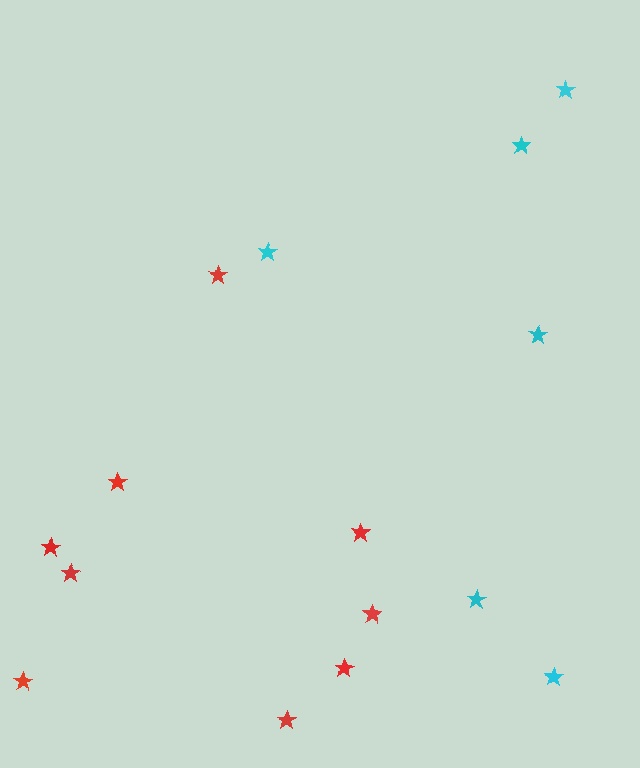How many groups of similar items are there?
There are 2 groups: one group of cyan stars (6) and one group of red stars (9).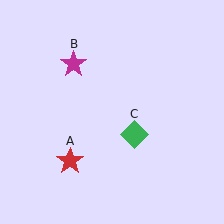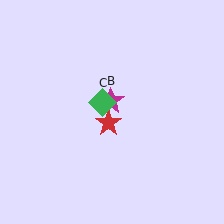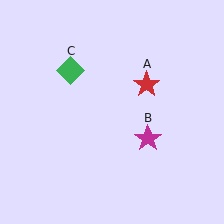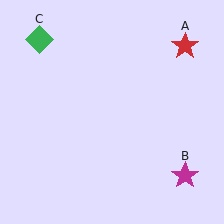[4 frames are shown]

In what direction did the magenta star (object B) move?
The magenta star (object B) moved down and to the right.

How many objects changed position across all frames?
3 objects changed position: red star (object A), magenta star (object B), green diamond (object C).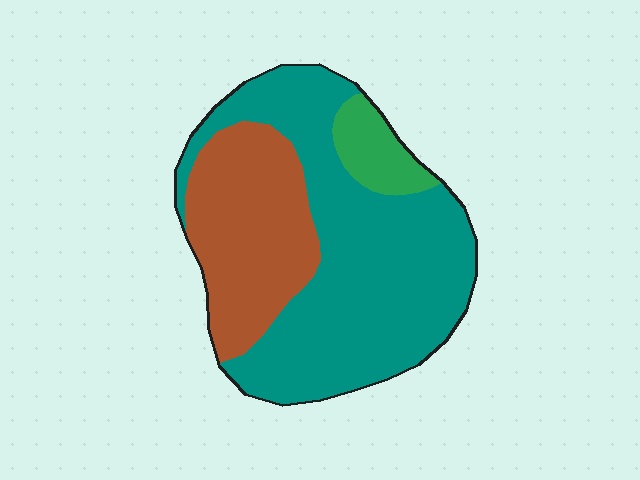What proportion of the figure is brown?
Brown takes up about one third (1/3) of the figure.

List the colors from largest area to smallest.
From largest to smallest: teal, brown, green.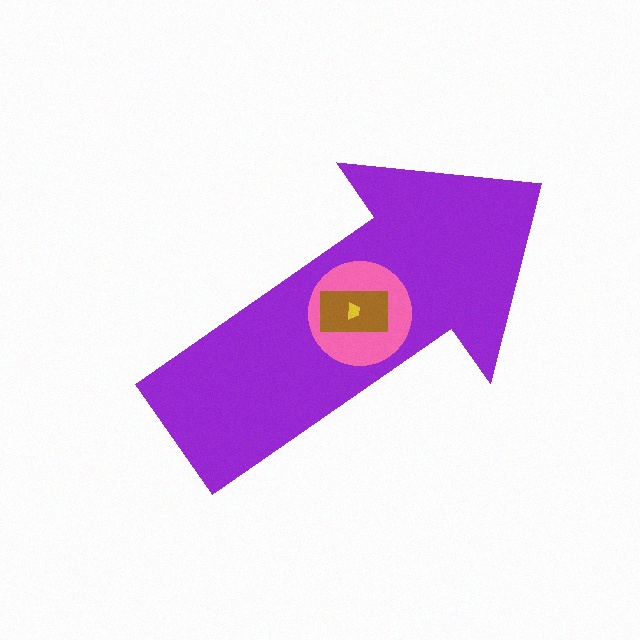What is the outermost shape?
The purple arrow.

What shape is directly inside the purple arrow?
The pink circle.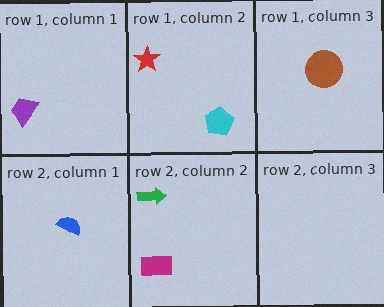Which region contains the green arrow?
The row 2, column 2 region.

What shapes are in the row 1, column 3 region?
The brown circle.